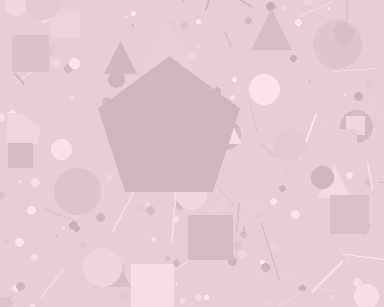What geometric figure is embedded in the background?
A pentagon is embedded in the background.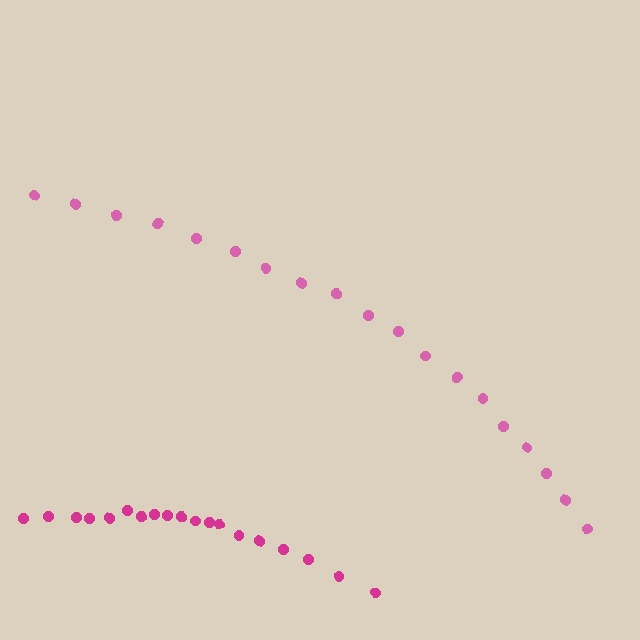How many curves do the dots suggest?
There are 2 distinct paths.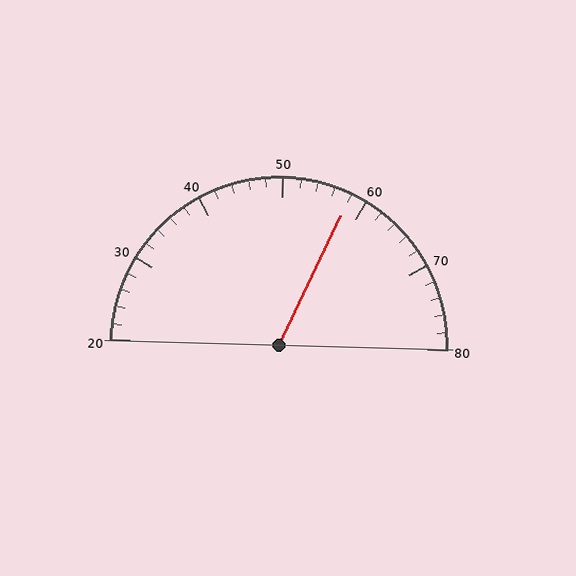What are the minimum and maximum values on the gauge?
The gauge ranges from 20 to 80.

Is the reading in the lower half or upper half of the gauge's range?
The reading is in the upper half of the range (20 to 80).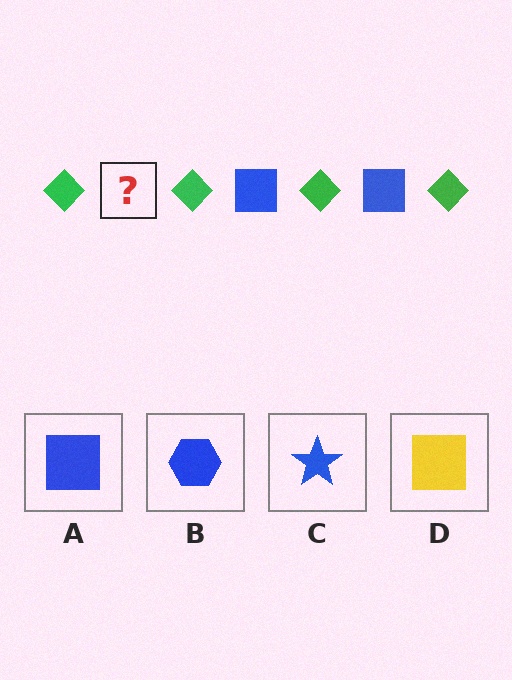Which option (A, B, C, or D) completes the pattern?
A.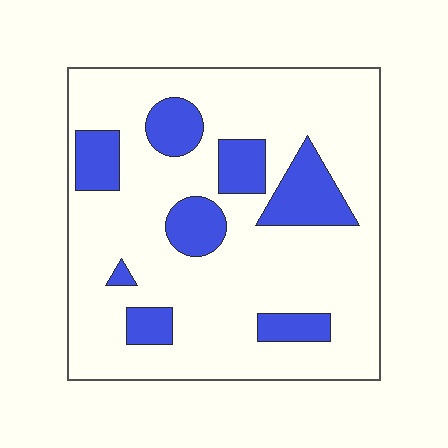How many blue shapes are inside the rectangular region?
8.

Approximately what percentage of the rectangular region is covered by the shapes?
Approximately 20%.